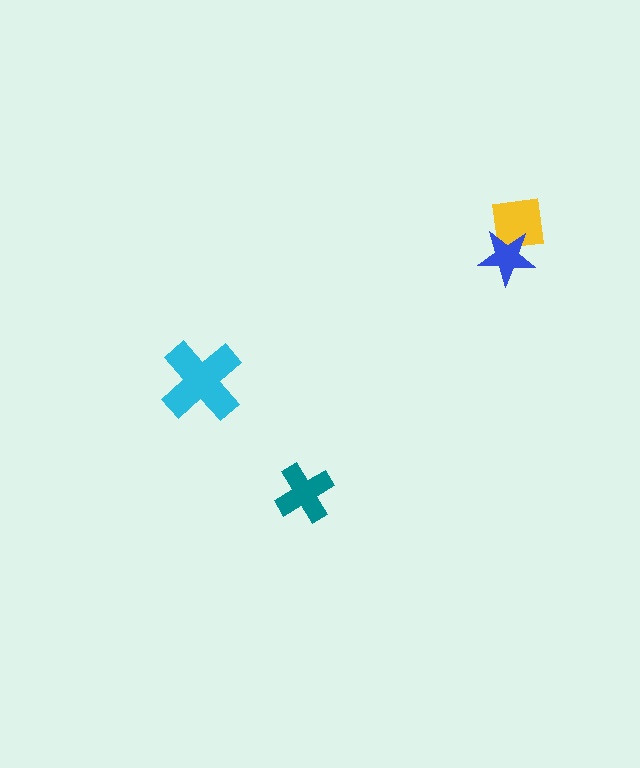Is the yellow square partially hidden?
Yes, it is partially covered by another shape.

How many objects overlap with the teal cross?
0 objects overlap with the teal cross.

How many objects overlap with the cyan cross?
0 objects overlap with the cyan cross.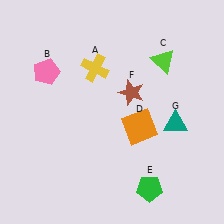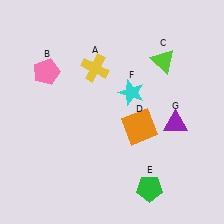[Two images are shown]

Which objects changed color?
F changed from brown to cyan. G changed from teal to purple.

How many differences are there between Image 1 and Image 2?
There are 2 differences between the two images.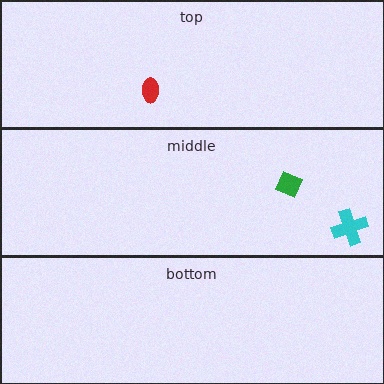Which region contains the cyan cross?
The middle region.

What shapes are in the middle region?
The cyan cross, the green diamond.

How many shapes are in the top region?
1.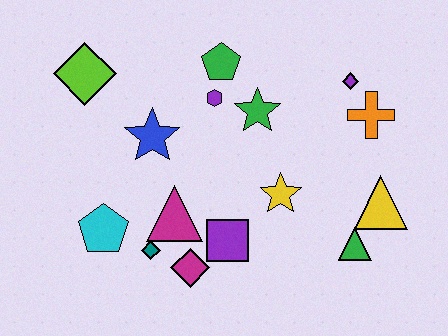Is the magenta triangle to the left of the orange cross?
Yes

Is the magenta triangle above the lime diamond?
No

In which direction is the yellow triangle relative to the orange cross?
The yellow triangle is below the orange cross.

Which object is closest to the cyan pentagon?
The teal diamond is closest to the cyan pentagon.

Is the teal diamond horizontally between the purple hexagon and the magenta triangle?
No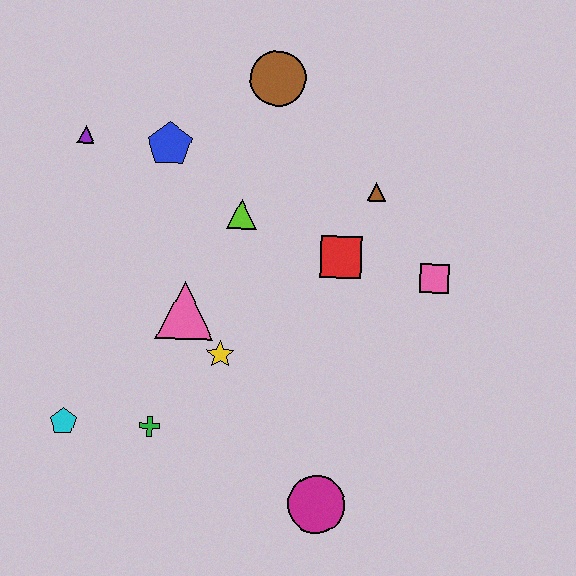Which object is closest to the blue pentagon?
The purple triangle is closest to the blue pentagon.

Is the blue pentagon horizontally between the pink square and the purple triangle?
Yes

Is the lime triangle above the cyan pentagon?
Yes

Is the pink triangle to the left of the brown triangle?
Yes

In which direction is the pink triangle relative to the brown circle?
The pink triangle is below the brown circle.